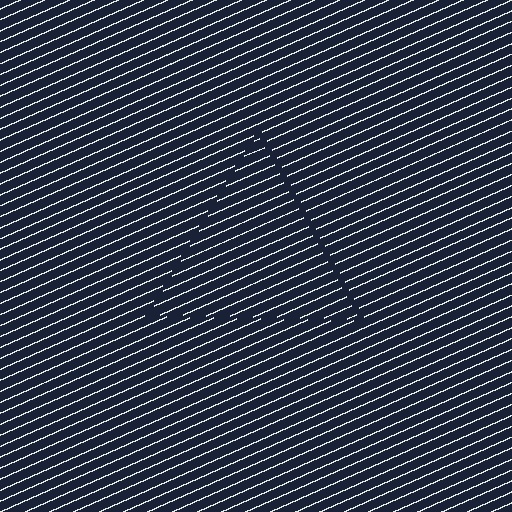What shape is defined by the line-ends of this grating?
An illusory triangle. The interior of the shape contains the same grating, shifted by half a period — the contour is defined by the phase discontinuity where line-ends from the inner and outer gratings abut.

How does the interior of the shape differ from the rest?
The interior of the shape contains the same grating, shifted by half a period — the contour is defined by the phase discontinuity where line-ends from the inner and outer gratings abut.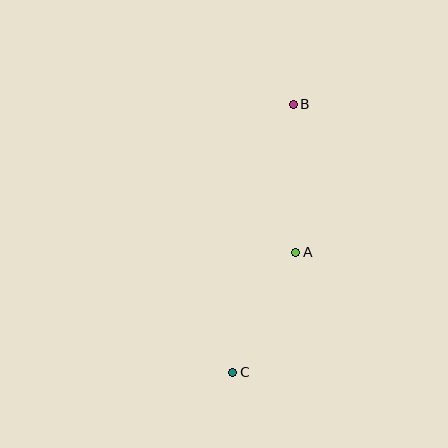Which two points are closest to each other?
Points A and C are closest to each other.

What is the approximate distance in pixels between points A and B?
The distance between A and B is approximately 148 pixels.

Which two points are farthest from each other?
Points B and C are farthest from each other.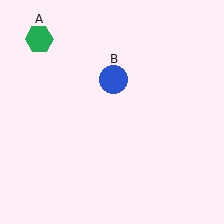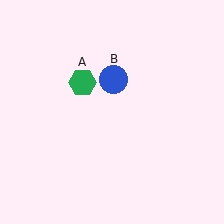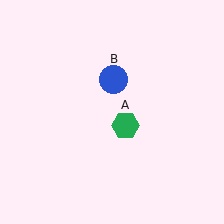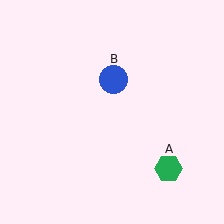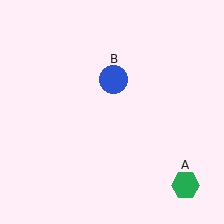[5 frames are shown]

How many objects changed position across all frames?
1 object changed position: green hexagon (object A).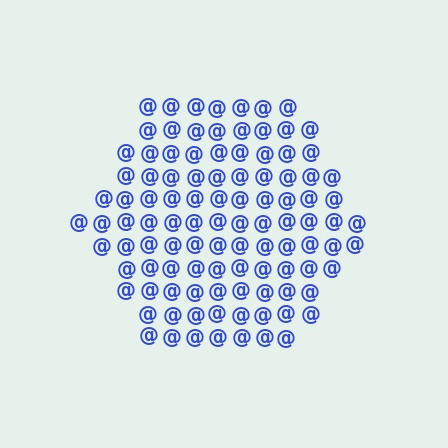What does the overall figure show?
The overall figure shows a hexagon.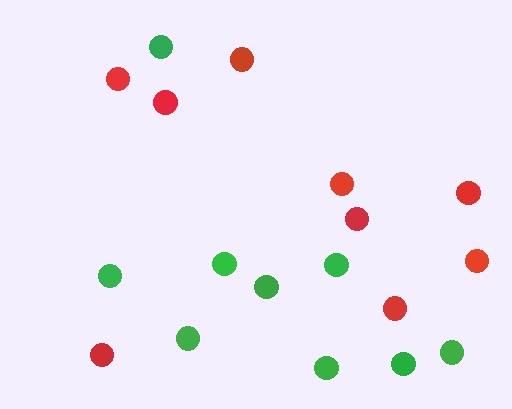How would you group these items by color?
There are 2 groups: one group of red circles (9) and one group of green circles (9).